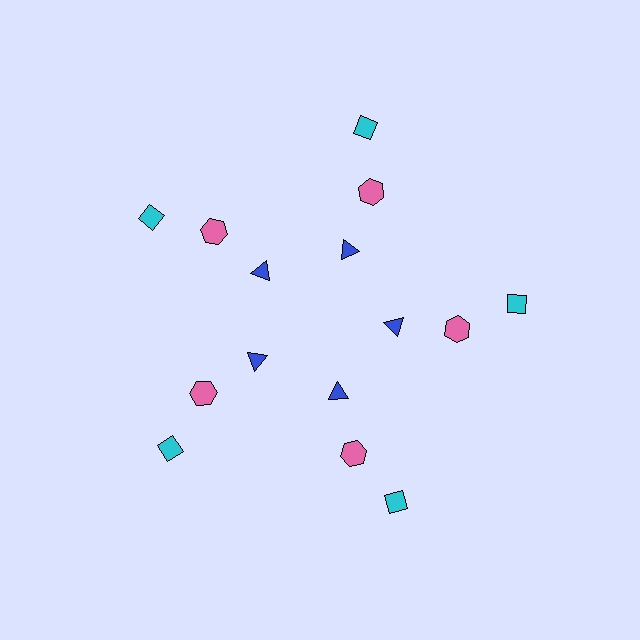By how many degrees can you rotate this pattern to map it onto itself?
The pattern maps onto itself every 72 degrees of rotation.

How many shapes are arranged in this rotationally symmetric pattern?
There are 15 shapes, arranged in 5 groups of 3.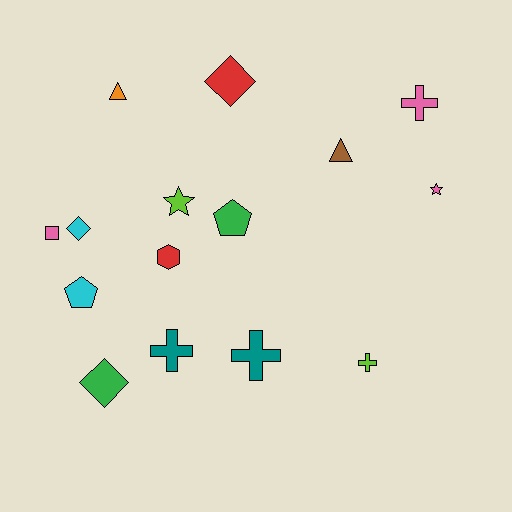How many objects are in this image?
There are 15 objects.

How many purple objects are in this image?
There are no purple objects.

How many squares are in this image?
There is 1 square.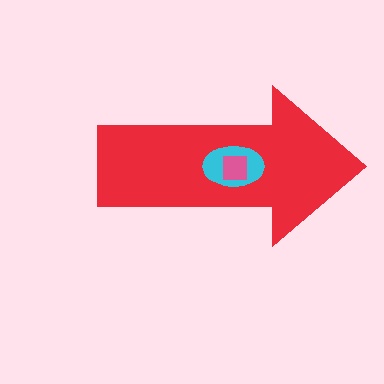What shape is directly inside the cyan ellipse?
The pink square.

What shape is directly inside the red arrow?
The cyan ellipse.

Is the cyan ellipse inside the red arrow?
Yes.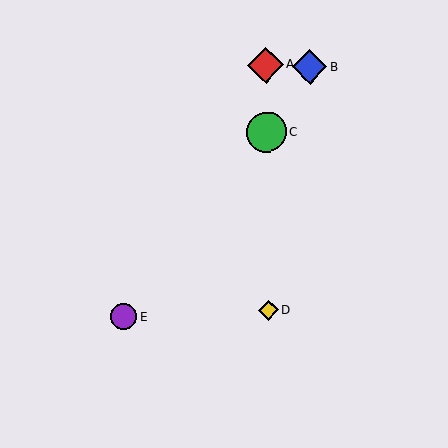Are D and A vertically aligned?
Yes, both are at x≈268.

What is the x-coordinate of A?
Object A is at x≈266.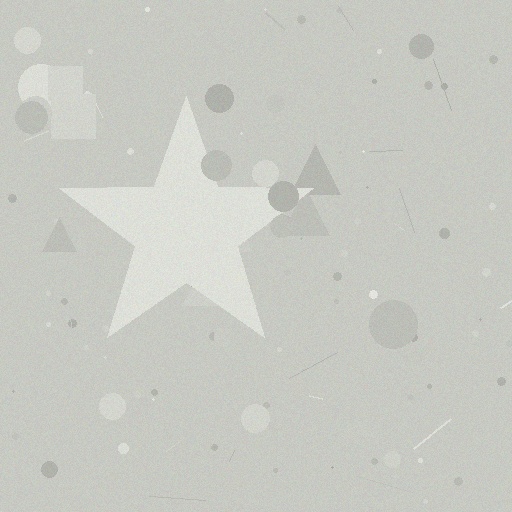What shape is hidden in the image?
A star is hidden in the image.